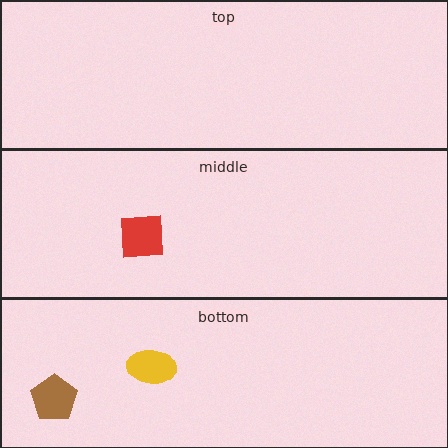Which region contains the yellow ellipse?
The bottom region.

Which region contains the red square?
The middle region.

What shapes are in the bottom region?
The brown pentagon, the yellow ellipse.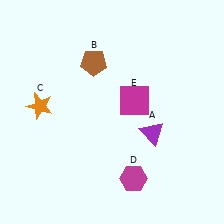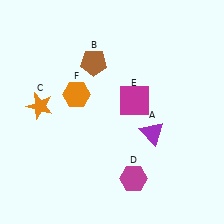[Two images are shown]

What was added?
An orange hexagon (F) was added in Image 2.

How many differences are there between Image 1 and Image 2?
There is 1 difference between the two images.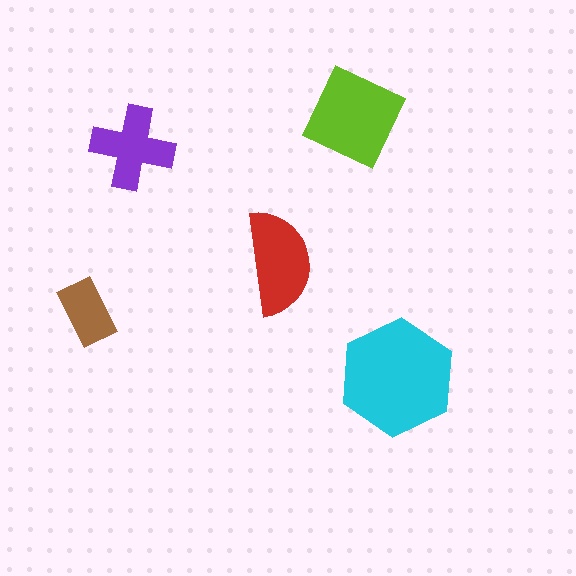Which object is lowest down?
The cyan hexagon is bottommost.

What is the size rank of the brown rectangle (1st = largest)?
5th.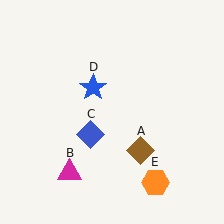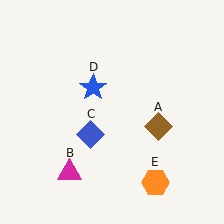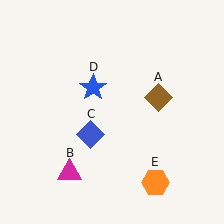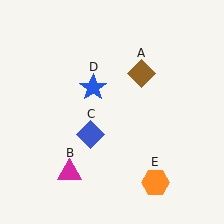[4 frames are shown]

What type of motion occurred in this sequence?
The brown diamond (object A) rotated counterclockwise around the center of the scene.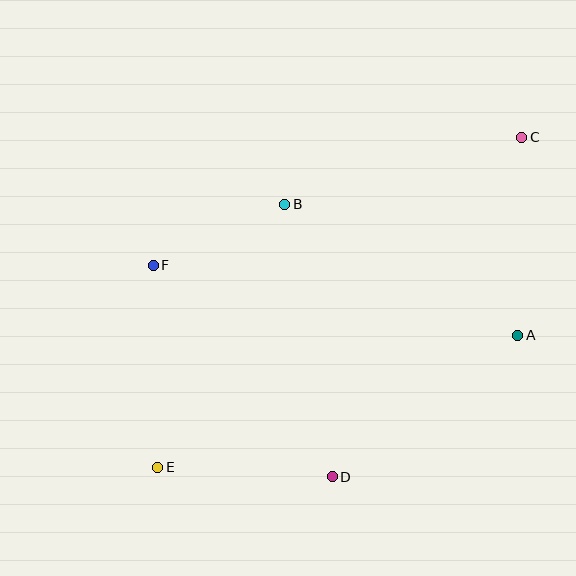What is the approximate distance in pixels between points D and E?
The distance between D and E is approximately 175 pixels.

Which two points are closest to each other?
Points B and F are closest to each other.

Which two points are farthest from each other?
Points C and E are farthest from each other.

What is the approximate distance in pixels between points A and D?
The distance between A and D is approximately 233 pixels.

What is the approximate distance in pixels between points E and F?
The distance between E and F is approximately 202 pixels.